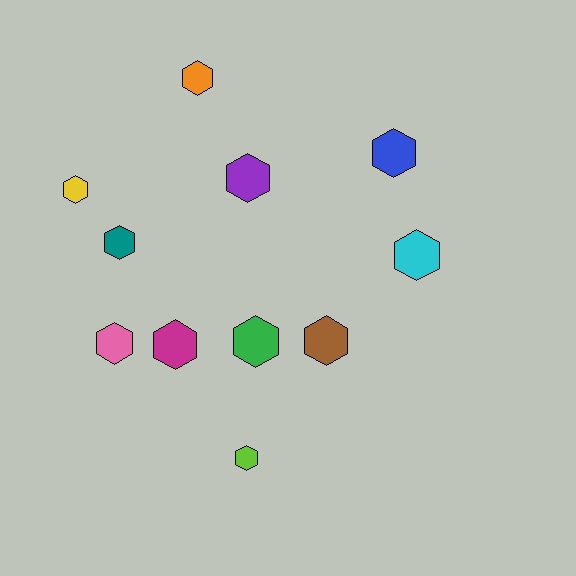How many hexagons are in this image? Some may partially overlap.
There are 11 hexagons.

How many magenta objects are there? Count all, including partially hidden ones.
There is 1 magenta object.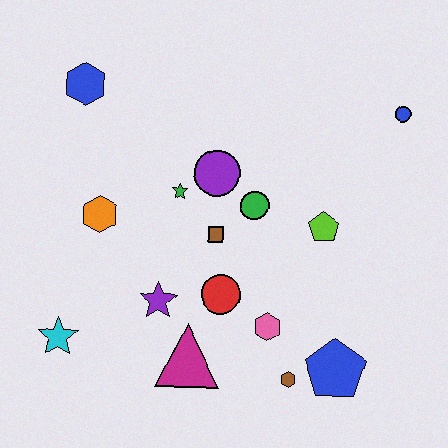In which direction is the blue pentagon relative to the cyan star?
The blue pentagon is to the right of the cyan star.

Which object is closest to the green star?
The purple circle is closest to the green star.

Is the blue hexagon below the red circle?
No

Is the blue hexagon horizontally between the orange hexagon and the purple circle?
No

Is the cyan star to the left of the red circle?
Yes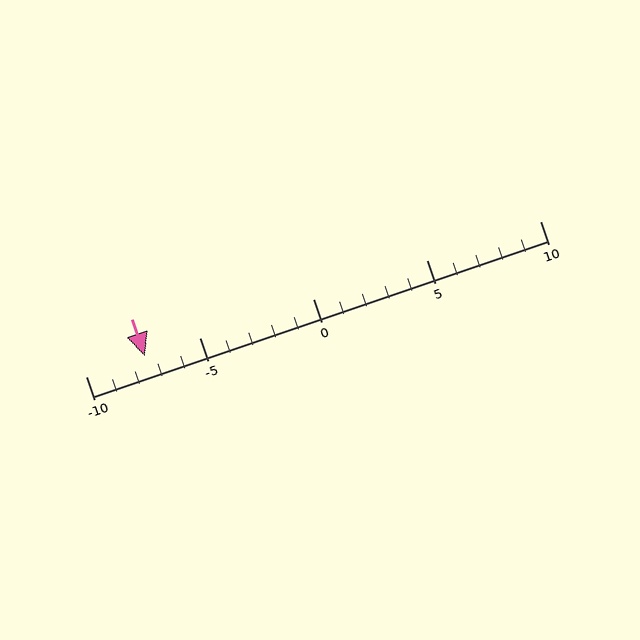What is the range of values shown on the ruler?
The ruler shows values from -10 to 10.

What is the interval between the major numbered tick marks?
The major tick marks are spaced 5 units apart.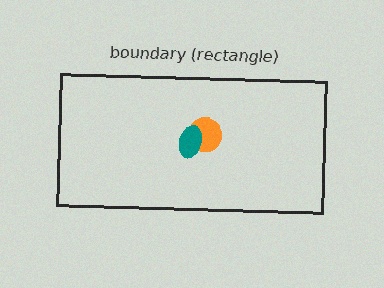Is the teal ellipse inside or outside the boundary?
Inside.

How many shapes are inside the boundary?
2 inside, 0 outside.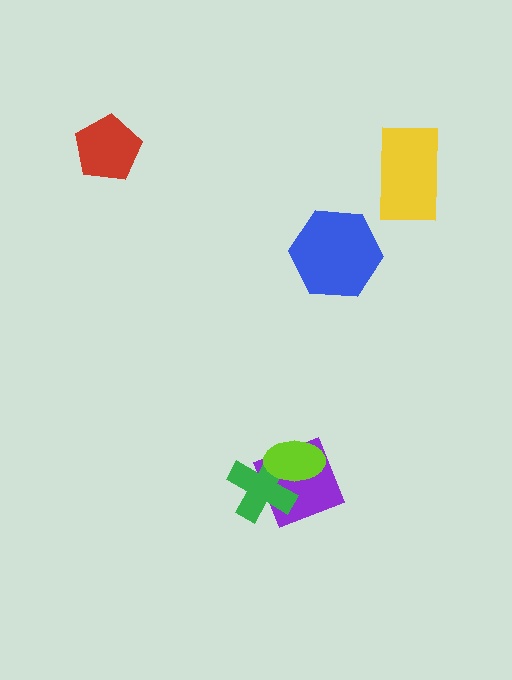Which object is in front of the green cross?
The lime ellipse is in front of the green cross.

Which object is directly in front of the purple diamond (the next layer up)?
The green cross is directly in front of the purple diamond.